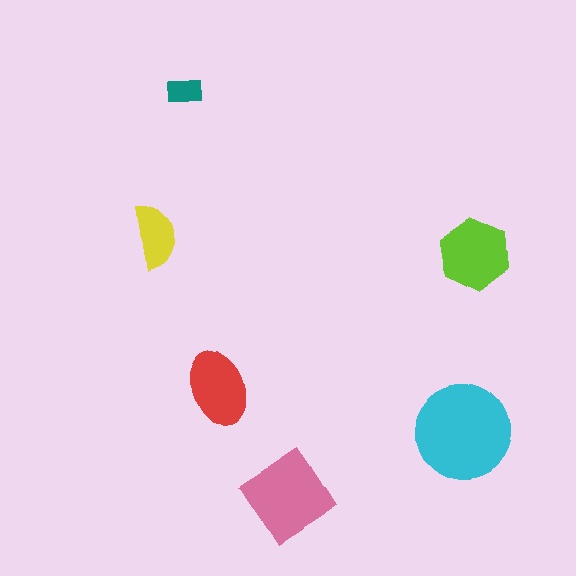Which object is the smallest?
The teal rectangle.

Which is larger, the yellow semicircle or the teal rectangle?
The yellow semicircle.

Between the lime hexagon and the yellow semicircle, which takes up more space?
The lime hexagon.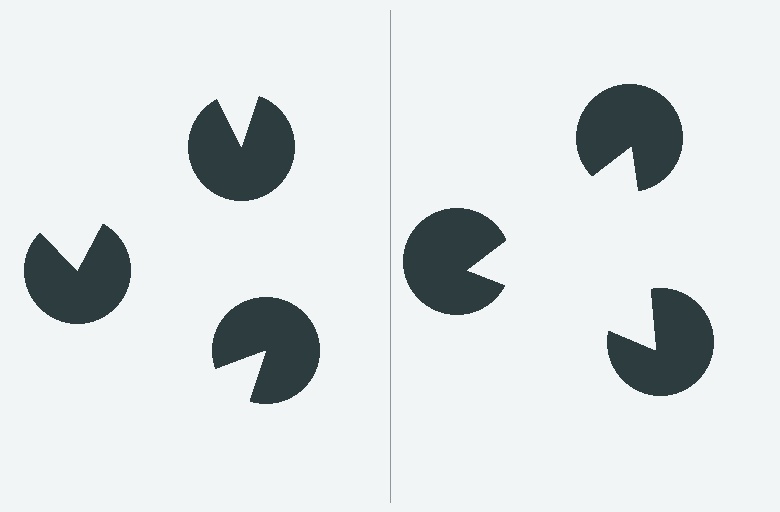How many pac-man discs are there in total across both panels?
6 — 3 on each side.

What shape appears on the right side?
An illusory triangle.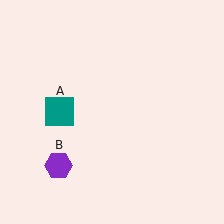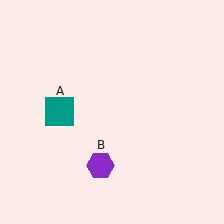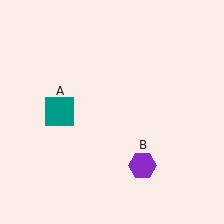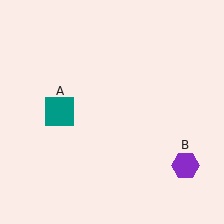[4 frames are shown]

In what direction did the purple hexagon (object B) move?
The purple hexagon (object B) moved right.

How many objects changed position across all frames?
1 object changed position: purple hexagon (object B).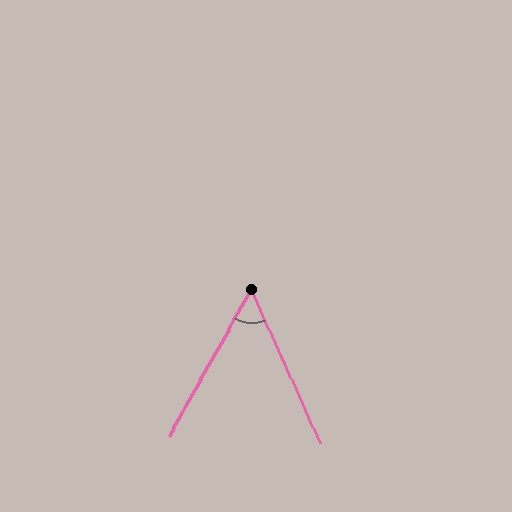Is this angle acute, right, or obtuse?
It is acute.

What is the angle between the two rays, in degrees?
Approximately 53 degrees.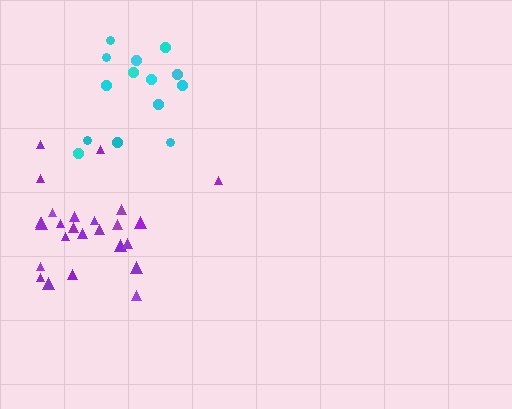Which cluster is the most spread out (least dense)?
Purple.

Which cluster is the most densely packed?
Cyan.